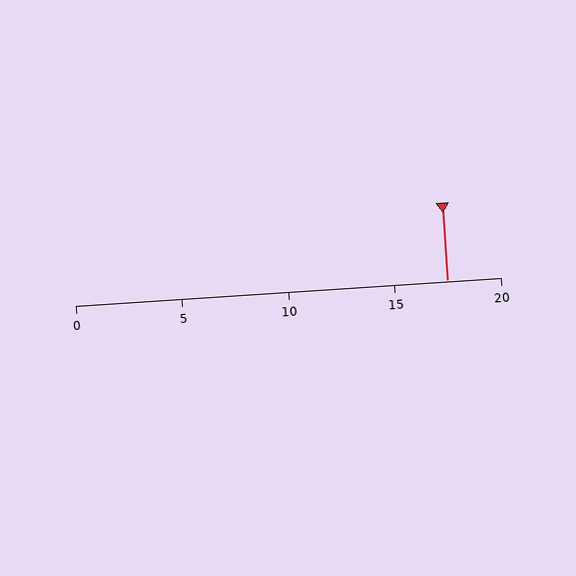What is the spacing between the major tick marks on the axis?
The major ticks are spaced 5 apart.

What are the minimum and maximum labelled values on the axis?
The axis runs from 0 to 20.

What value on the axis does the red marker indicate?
The marker indicates approximately 17.5.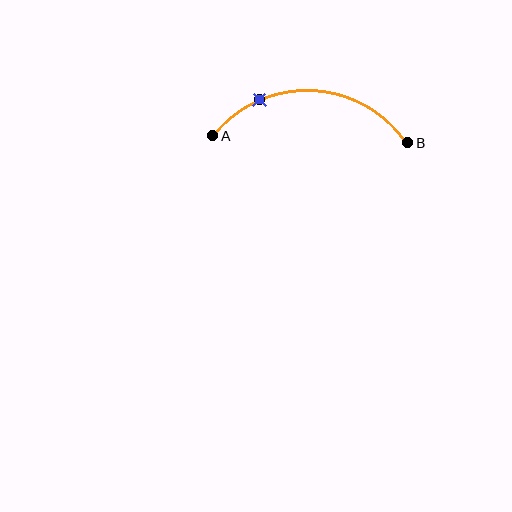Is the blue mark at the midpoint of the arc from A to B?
No. The blue mark lies on the arc but is closer to endpoint A. The arc midpoint would be at the point on the curve equidistant along the arc from both A and B.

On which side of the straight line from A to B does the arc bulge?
The arc bulges above the straight line connecting A and B.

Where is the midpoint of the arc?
The arc midpoint is the point on the curve farthest from the straight line joining A and B. It sits above that line.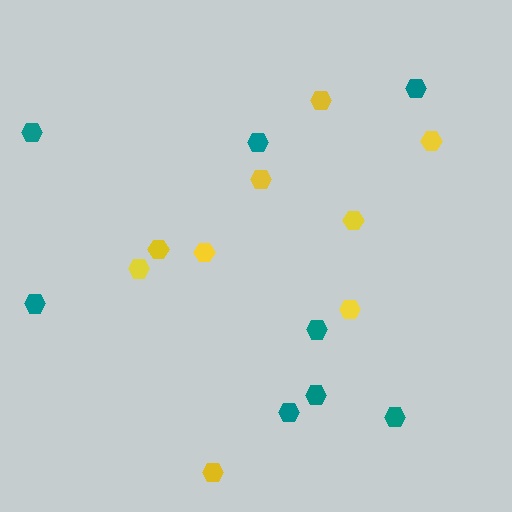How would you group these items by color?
There are 2 groups: one group of yellow hexagons (9) and one group of teal hexagons (8).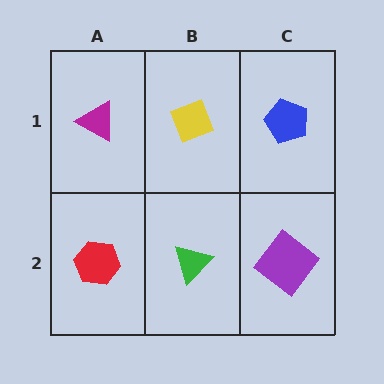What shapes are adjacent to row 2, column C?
A blue pentagon (row 1, column C), a green triangle (row 2, column B).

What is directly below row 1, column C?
A purple diamond.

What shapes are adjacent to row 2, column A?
A magenta triangle (row 1, column A), a green triangle (row 2, column B).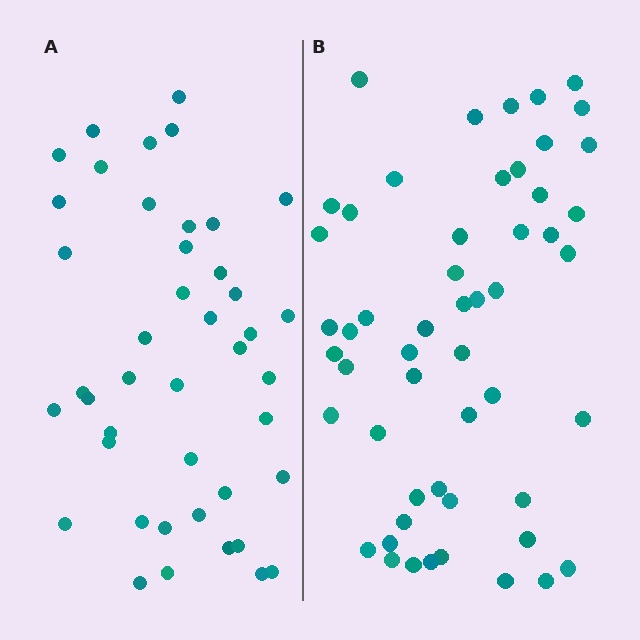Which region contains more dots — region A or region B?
Region B (the right region) has more dots.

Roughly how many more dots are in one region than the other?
Region B has roughly 10 or so more dots than region A.